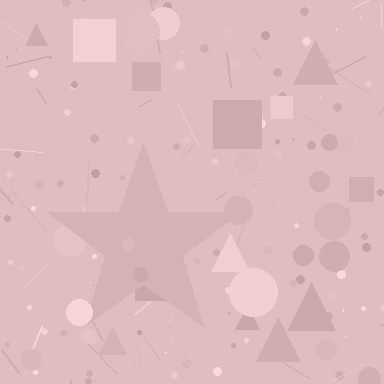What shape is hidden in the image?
A star is hidden in the image.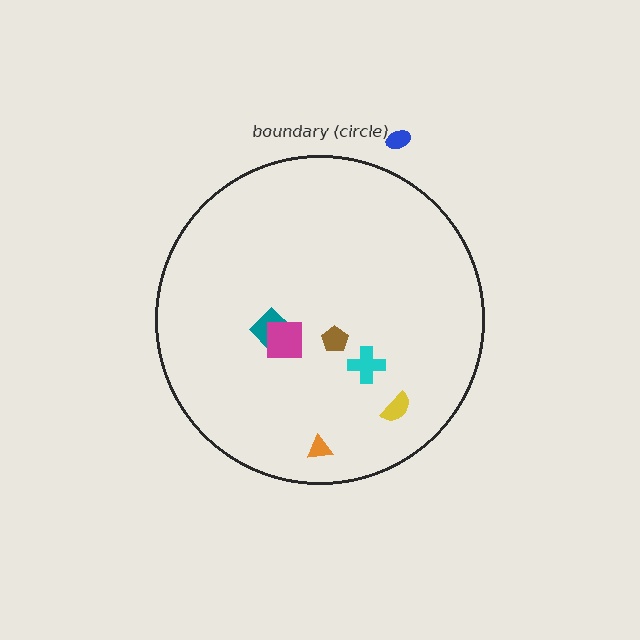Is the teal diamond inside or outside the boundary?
Inside.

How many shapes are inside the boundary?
6 inside, 1 outside.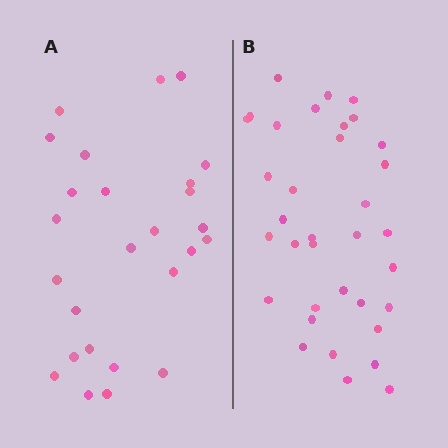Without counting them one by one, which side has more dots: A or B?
Region B (the right region) has more dots.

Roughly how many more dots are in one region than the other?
Region B has roughly 8 or so more dots than region A.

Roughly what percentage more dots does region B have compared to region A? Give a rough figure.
About 35% more.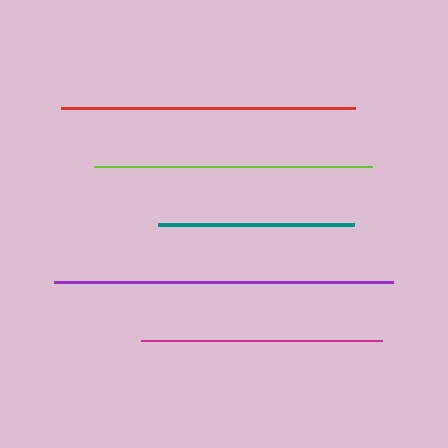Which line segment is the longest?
The purple line is the longest at approximately 339 pixels.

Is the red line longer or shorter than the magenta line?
The red line is longer than the magenta line.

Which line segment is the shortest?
The teal line is the shortest at approximately 195 pixels.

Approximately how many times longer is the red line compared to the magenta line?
The red line is approximately 1.2 times the length of the magenta line.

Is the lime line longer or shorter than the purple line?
The purple line is longer than the lime line.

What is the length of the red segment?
The red segment is approximately 293 pixels long.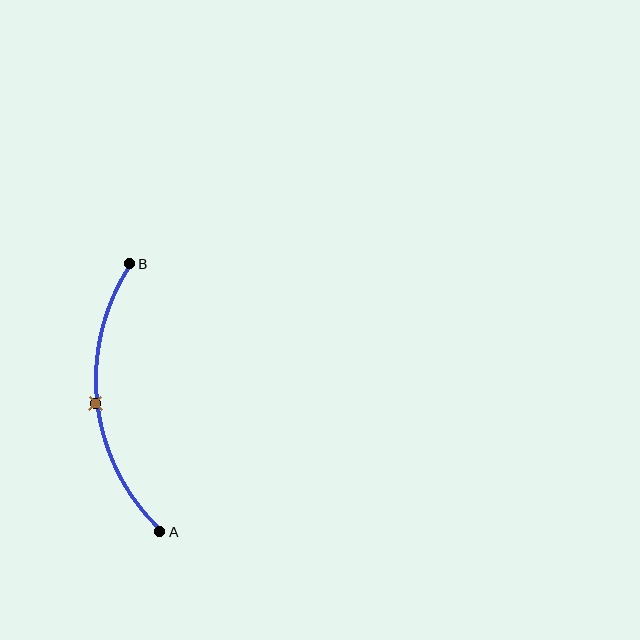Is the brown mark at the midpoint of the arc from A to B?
Yes. The brown mark lies on the arc at equal arc-length from both A and B — it is the arc midpoint.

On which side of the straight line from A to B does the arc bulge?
The arc bulges to the left of the straight line connecting A and B.